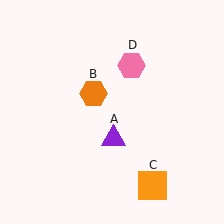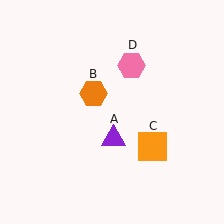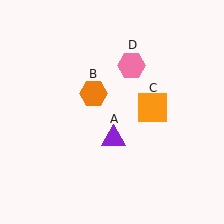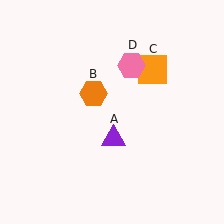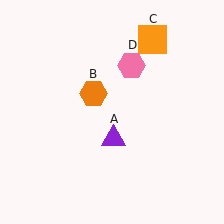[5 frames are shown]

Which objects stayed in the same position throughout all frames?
Purple triangle (object A) and orange hexagon (object B) and pink hexagon (object D) remained stationary.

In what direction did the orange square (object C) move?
The orange square (object C) moved up.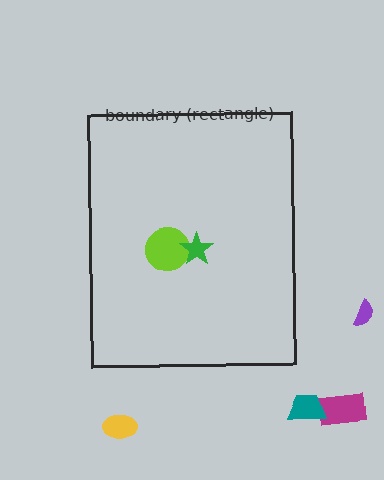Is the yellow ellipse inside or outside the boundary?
Outside.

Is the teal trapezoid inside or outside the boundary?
Outside.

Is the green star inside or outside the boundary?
Inside.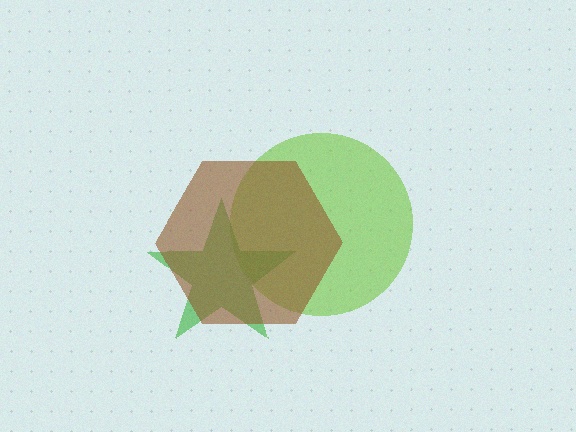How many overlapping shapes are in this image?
There are 3 overlapping shapes in the image.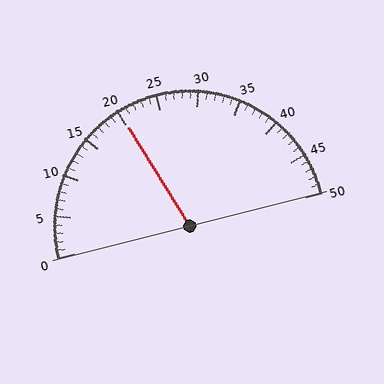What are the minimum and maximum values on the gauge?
The gauge ranges from 0 to 50.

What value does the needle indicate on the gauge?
The needle indicates approximately 20.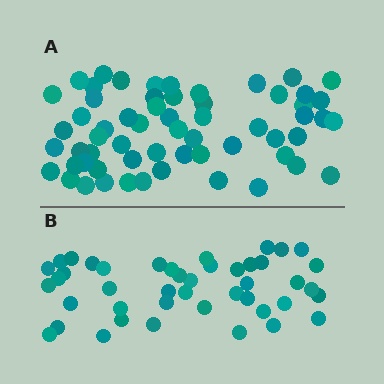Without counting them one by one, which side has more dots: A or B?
Region A (the top region) has more dots.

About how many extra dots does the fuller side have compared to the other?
Region A has approximately 15 more dots than region B.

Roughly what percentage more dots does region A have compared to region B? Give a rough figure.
About 35% more.